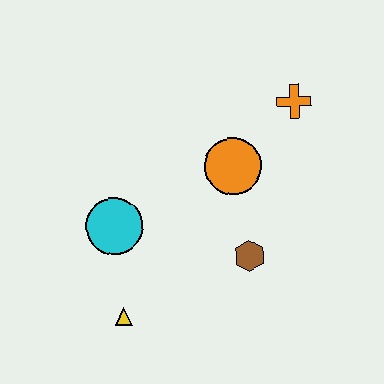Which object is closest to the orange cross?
The orange circle is closest to the orange cross.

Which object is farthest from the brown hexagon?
The orange cross is farthest from the brown hexagon.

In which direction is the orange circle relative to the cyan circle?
The orange circle is to the right of the cyan circle.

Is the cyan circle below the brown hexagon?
No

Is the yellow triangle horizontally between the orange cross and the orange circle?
No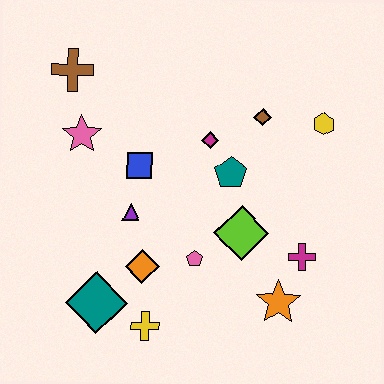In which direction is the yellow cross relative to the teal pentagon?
The yellow cross is below the teal pentagon.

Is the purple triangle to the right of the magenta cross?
No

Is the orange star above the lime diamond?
No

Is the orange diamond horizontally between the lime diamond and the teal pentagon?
No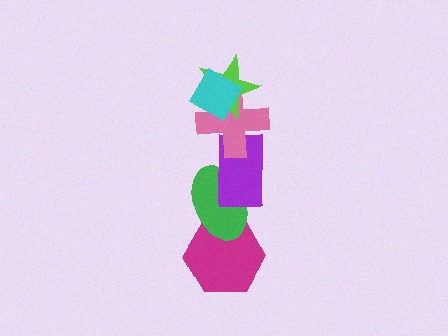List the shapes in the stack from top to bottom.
From top to bottom: the cyan diamond, the lime star, the pink cross, the purple rectangle, the green ellipse, the magenta hexagon.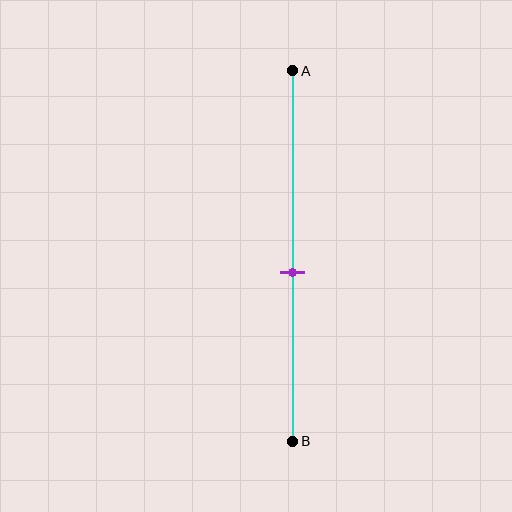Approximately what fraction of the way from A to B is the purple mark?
The purple mark is approximately 55% of the way from A to B.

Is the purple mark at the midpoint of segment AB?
No, the mark is at about 55% from A, not at the 50% midpoint.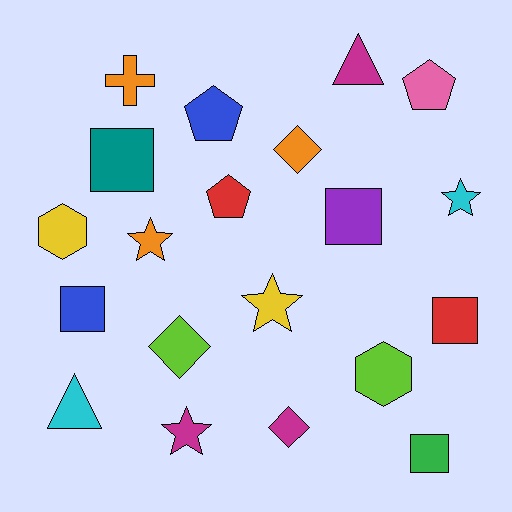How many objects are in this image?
There are 20 objects.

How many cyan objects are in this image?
There are 2 cyan objects.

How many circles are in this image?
There are no circles.